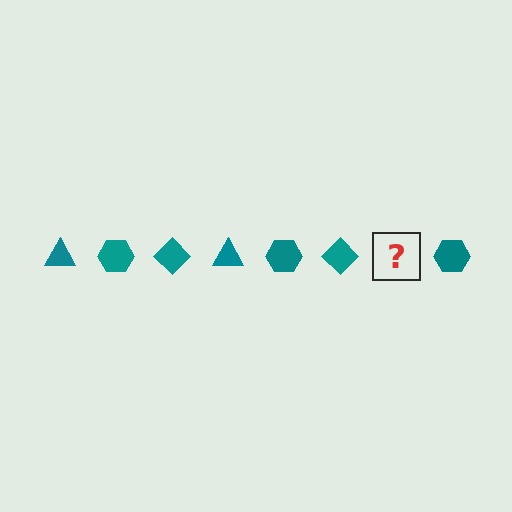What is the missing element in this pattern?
The missing element is a teal triangle.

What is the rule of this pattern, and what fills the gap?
The rule is that the pattern cycles through triangle, hexagon, diamond shapes in teal. The gap should be filled with a teal triangle.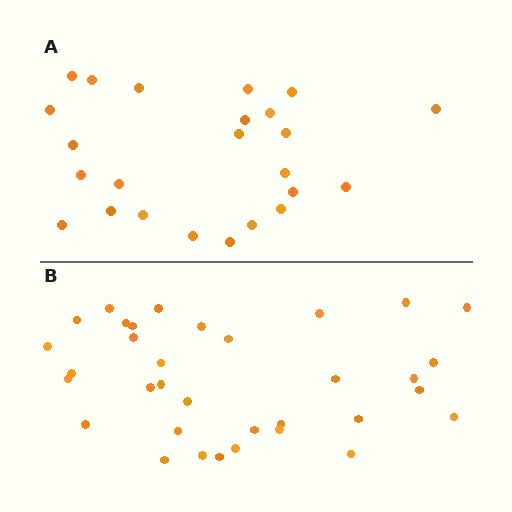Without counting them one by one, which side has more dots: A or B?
Region B (the bottom region) has more dots.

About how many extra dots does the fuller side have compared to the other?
Region B has roughly 10 or so more dots than region A.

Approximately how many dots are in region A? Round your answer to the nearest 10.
About 20 dots. (The exact count is 24, which rounds to 20.)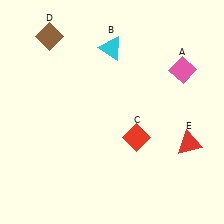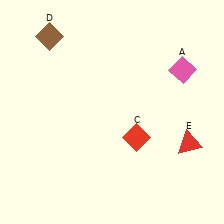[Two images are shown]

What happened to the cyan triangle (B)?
The cyan triangle (B) was removed in Image 2. It was in the top-left area of Image 1.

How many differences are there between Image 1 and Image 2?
There is 1 difference between the two images.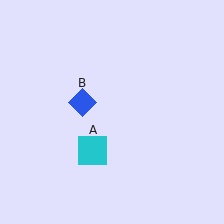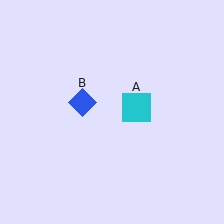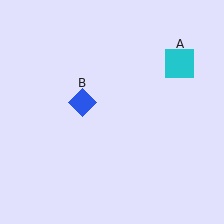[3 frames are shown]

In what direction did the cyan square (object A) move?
The cyan square (object A) moved up and to the right.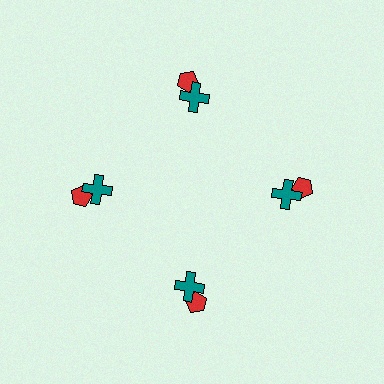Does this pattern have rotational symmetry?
Yes, this pattern has 4-fold rotational symmetry. It looks the same after rotating 90 degrees around the center.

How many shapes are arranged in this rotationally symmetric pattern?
There are 8 shapes, arranged in 4 groups of 2.